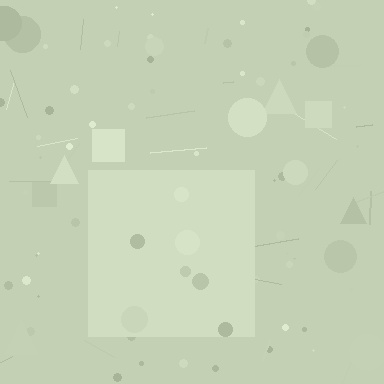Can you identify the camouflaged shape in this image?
The camouflaged shape is a square.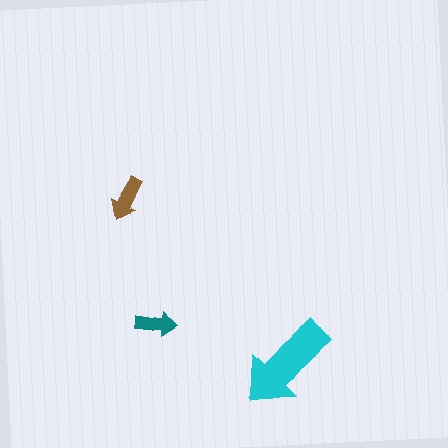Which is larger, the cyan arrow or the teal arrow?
The cyan one.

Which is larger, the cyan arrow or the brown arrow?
The cyan one.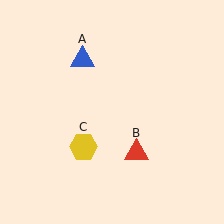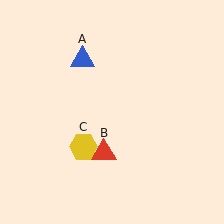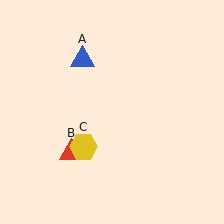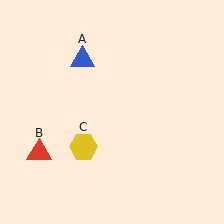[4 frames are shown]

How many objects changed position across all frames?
1 object changed position: red triangle (object B).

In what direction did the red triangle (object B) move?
The red triangle (object B) moved left.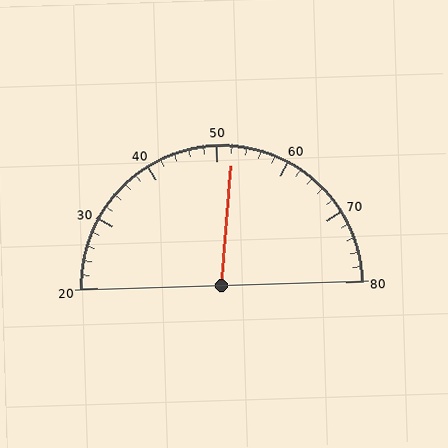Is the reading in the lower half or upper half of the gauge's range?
The reading is in the upper half of the range (20 to 80).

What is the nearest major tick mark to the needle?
The nearest major tick mark is 50.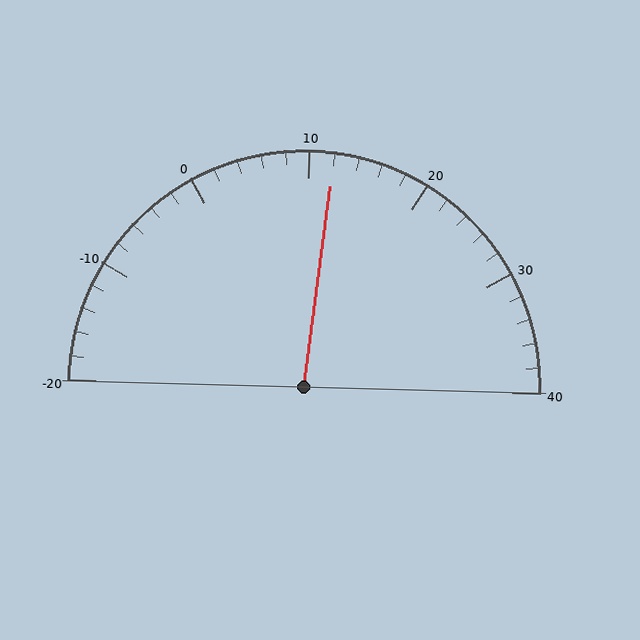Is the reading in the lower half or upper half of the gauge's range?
The reading is in the upper half of the range (-20 to 40).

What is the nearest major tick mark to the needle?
The nearest major tick mark is 10.